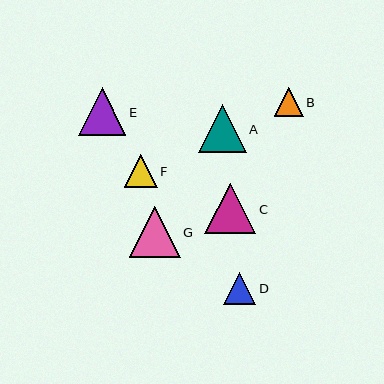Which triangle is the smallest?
Triangle B is the smallest with a size of approximately 29 pixels.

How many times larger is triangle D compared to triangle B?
Triangle D is approximately 1.1 times the size of triangle B.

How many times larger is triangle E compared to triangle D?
Triangle E is approximately 1.5 times the size of triangle D.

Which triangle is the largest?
Triangle G is the largest with a size of approximately 51 pixels.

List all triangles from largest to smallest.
From largest to smallest: G, C, A, E, F, D, B.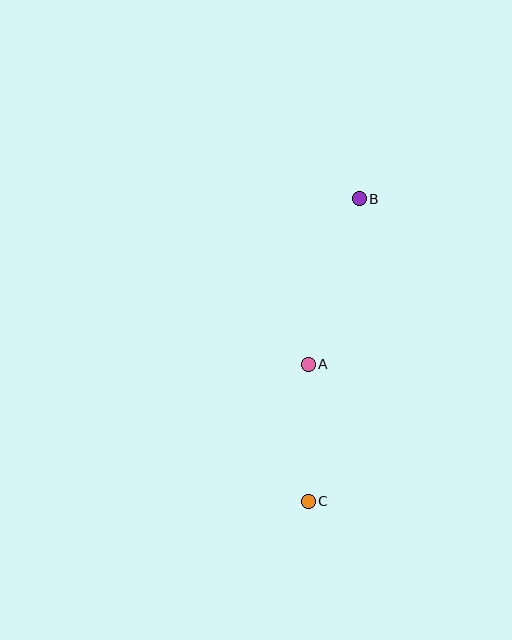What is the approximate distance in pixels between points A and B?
The distance between A and B is approximately 173 pixels.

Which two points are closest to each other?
Points A and C are closest to each other.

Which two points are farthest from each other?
Points B and C are farthest from each other.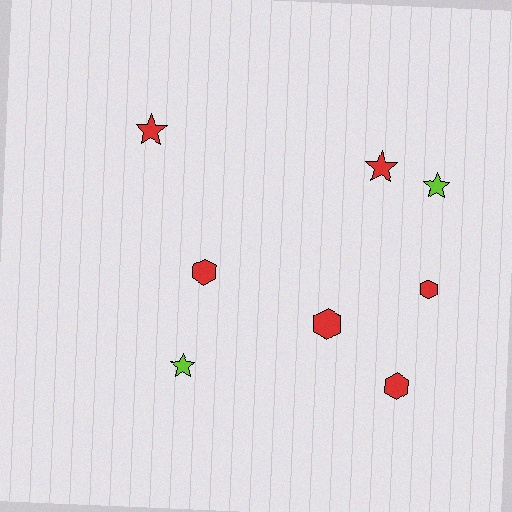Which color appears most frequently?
Red, with 6 objects.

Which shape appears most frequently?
Hexagon, with 4 objects.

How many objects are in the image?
There are 8 objects.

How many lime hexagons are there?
There are no lime hexagons.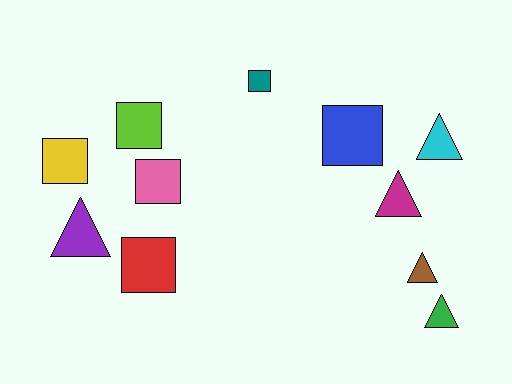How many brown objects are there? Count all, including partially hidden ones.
There is 1 brown object.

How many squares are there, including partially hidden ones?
There are 6 squares.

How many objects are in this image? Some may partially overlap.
There are 11 objects.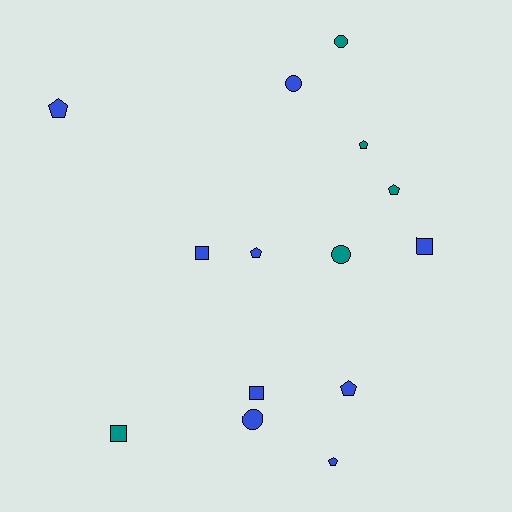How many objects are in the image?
There are 14 objects.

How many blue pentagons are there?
There are 4 blue pentagons.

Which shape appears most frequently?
Pentagon, with 6 objects.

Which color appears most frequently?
Blue, with 9 objects.